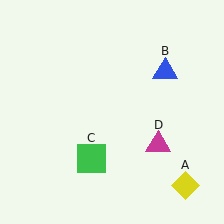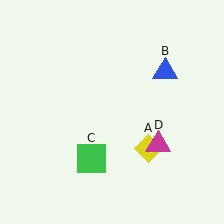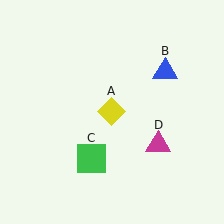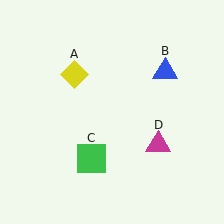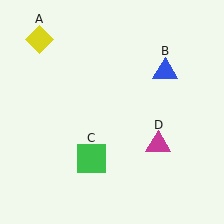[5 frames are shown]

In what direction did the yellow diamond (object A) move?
The yellow diamond (object A) moved up and to the left.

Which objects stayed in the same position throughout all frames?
Blue triangle (object B) and green square (object C) and magenta triangle (object D) remained stationary.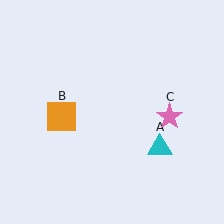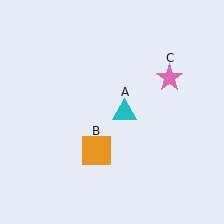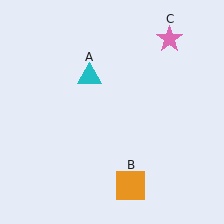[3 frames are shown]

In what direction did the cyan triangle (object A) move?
The cyan triangle (object A) moved up and to the left.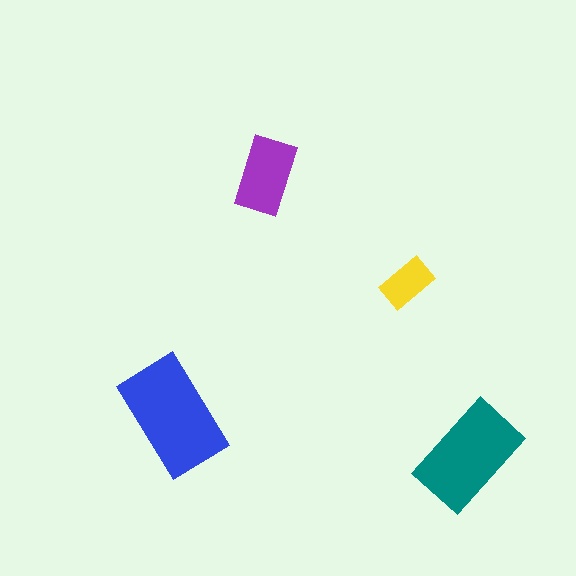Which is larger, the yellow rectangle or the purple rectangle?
The purple one.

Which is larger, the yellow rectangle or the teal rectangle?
The teal one.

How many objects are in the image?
There are 4 objects in the image.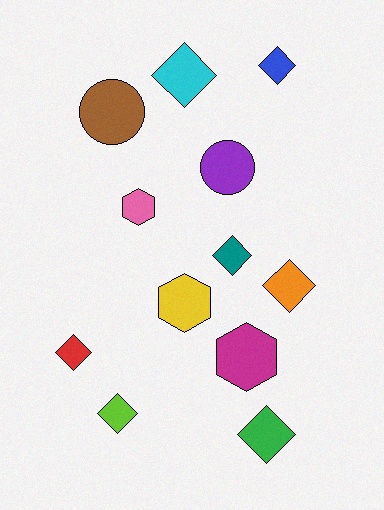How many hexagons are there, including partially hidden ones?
There are 3 hexagons.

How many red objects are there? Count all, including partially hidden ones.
There is 1 red object.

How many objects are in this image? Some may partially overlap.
There are 12 objects.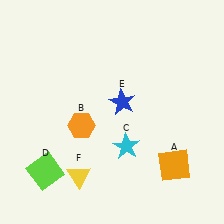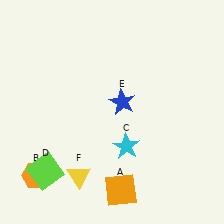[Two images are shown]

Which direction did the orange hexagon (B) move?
The orange hexagon (B) moved down.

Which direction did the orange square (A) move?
The orange square (A) moved left.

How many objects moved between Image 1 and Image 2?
2 objects moved between the two images.